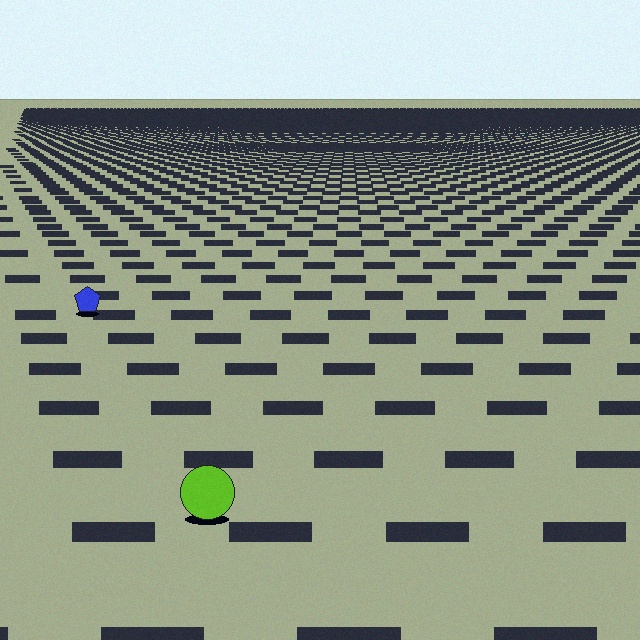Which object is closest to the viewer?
The lime circle is closest. The texture marks near it are larger and more spread out.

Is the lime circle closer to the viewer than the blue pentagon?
Yes. The lime circle is closer — you can tell from the texture gradient: the ground texture is coarser near it.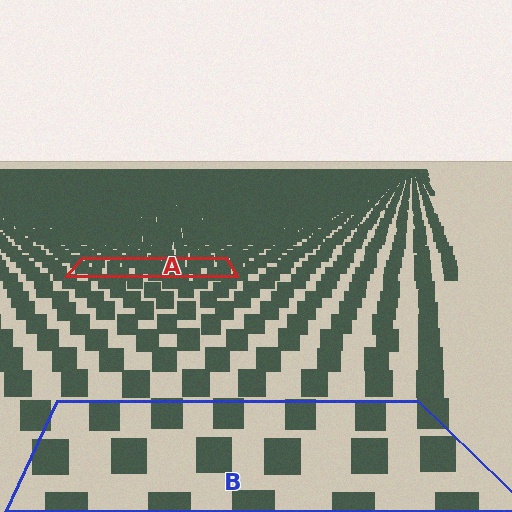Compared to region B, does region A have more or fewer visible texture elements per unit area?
Region A has more texture elements per unit area — they are packed more densely because it is farther away.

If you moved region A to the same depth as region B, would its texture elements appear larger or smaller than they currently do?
They would appear larger. At a closer depth, the same texture elements are projected at a bigger on-screen size.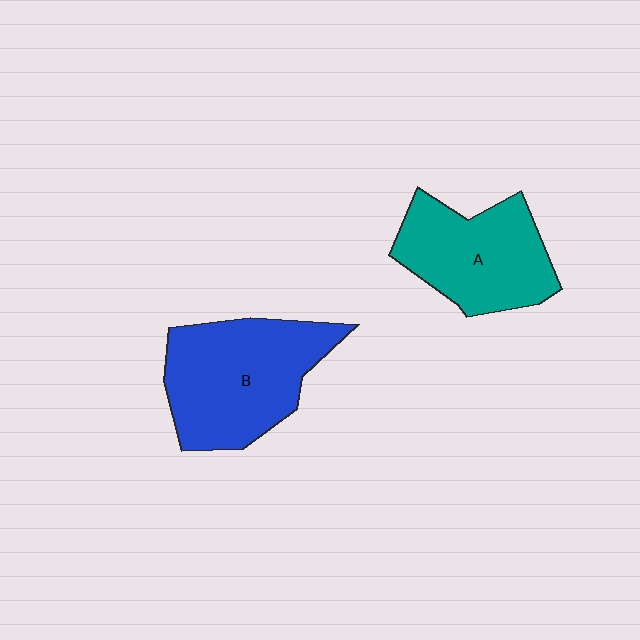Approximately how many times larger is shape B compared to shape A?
Approximately 1.2 times.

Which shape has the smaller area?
Shape A (teal).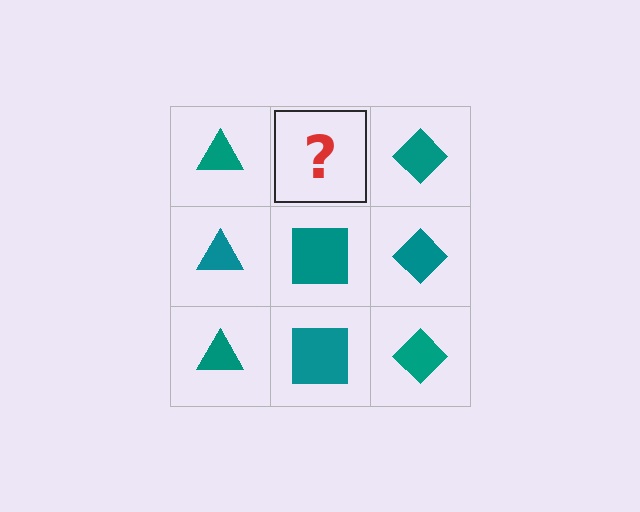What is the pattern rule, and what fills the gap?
The rule is that each column has a consistent shape. The gap should be filled with a teal square.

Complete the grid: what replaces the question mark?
The question mark should be replaced with a teal square.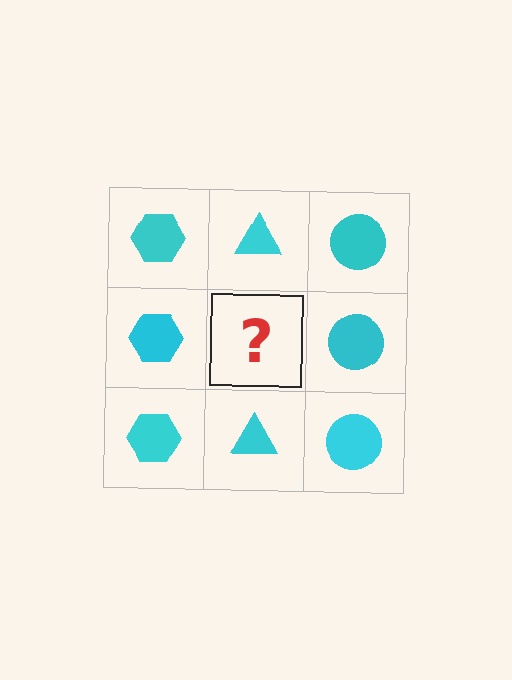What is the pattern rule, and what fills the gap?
The rule is that each column has a consistent shape. The gap should be filled with a cyan triangle.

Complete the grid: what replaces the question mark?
The question mark should be replaced with a cyan triangle.